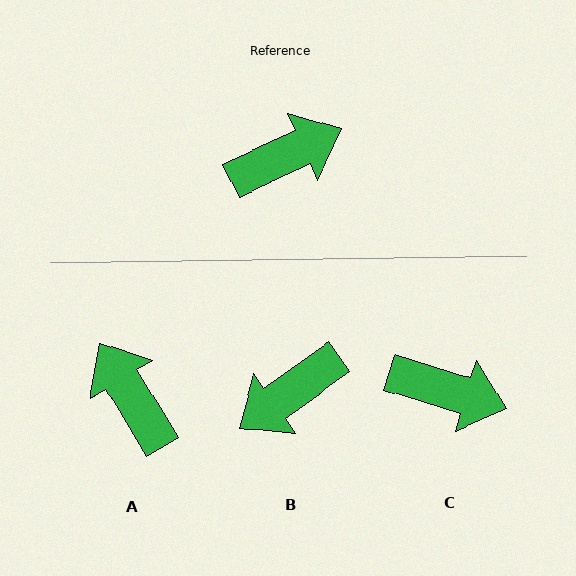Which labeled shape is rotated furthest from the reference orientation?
B, about 170 degrees away.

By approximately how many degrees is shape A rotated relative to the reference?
Approximately 96 degrees counter-clockwise.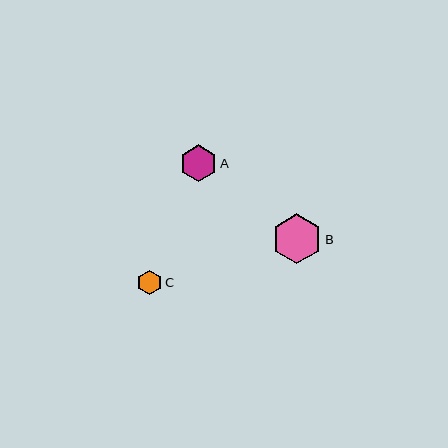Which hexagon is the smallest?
Hexagon C is the smallest with a size of approximately 25 pixels.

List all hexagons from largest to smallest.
From largest to smallest: B, A, C.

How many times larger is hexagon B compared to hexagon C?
Hexagon B is approximately 2.0 times the size of hexagon C.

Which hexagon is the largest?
Hexagon B is the largest with a size of approximately 50 pixels.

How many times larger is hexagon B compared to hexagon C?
Hexagon B is approximately 2.0 times the size of hexagon C.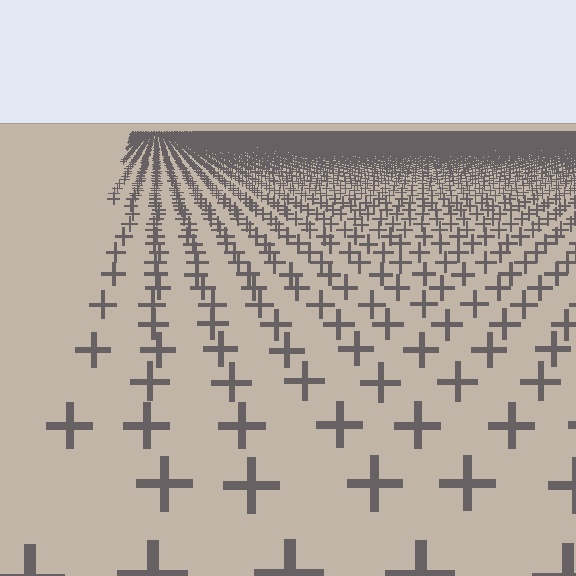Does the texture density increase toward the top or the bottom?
Density increases toward the top.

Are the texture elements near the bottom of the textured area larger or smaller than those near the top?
Larger. Near the bottom, elements are closer to the viewer and appear at a bigger on-screen size.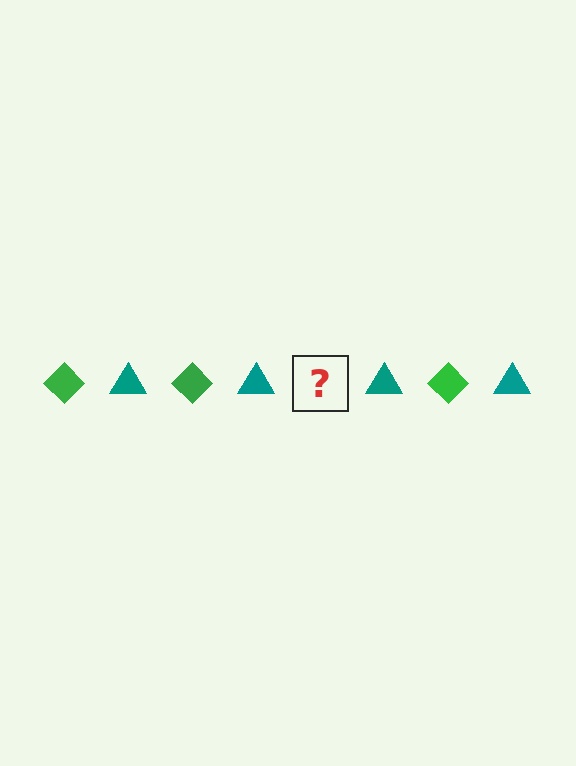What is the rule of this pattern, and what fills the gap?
The rule is that the pattern alternates between green diamond and teal triangle. The gap should be filled with a green diamond.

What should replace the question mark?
The question mark should be replaced with a green diamond.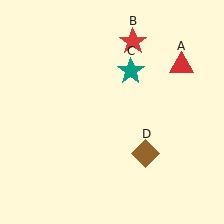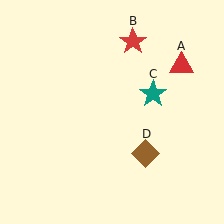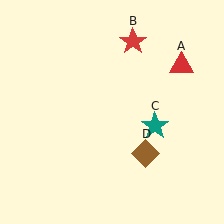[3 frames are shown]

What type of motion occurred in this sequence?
The teal star (object C) rotated clockwise around the center of the scene.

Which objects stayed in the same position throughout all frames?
Red triangle (object A) and red star (object B) and brown diamond (object D) remained stationary.